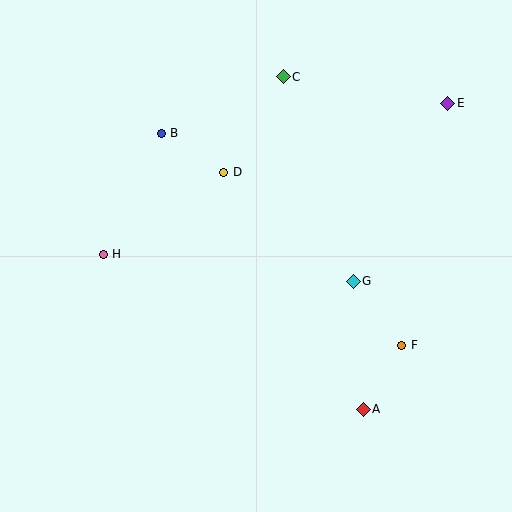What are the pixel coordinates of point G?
Point G is at (353, 281).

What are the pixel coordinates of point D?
Point D is at (224, 172).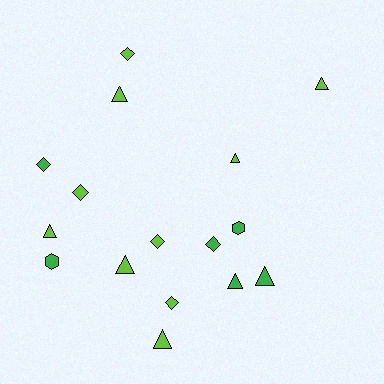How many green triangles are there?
There are 2 green triangles.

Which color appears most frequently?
Lime, with 10 objects.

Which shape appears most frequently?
Triangle, with 8 objects.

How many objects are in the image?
There are 16 objects.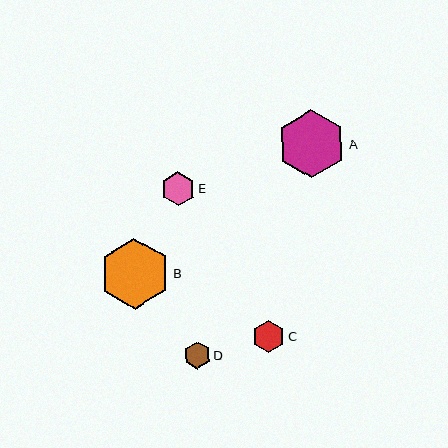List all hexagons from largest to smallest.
From largest to smallest: B, A, E, C, D.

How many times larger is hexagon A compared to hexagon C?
Hexagon A is approximately 2.1 times the size of hexagon C.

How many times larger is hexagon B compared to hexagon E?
Hexagon B is approximately 2.0 times the size of hexagon E.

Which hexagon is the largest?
Hexagon B is the largest with a size of approximately 70 pixels.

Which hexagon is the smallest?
Hexagon D is the smallest with a size of approximately 27 pixels.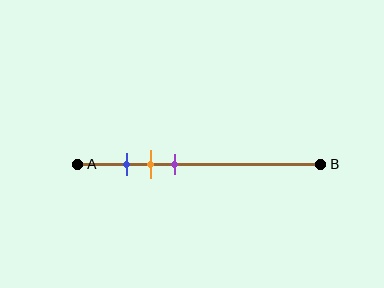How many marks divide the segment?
There are 3 marks dividing the segment.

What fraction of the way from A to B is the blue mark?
The blue mark is approximately 20% (0.2) of the way from A to B.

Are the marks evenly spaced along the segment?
Yes, the marks are approximately evenly spaced.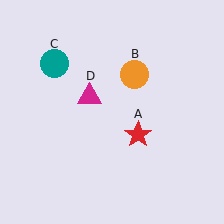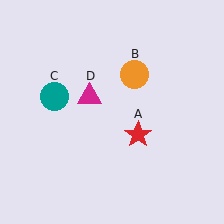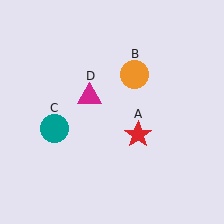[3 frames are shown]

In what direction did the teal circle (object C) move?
The teal circle (object C) moved down.